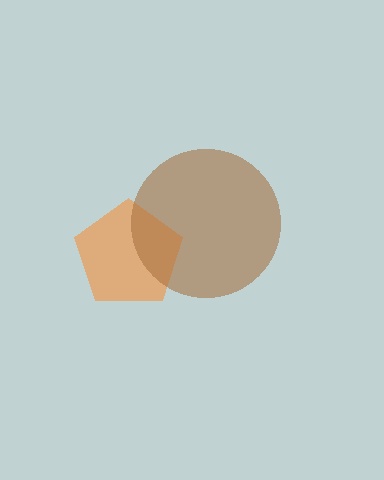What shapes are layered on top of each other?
The layered shapes are: an orange pentagon, a brown circle.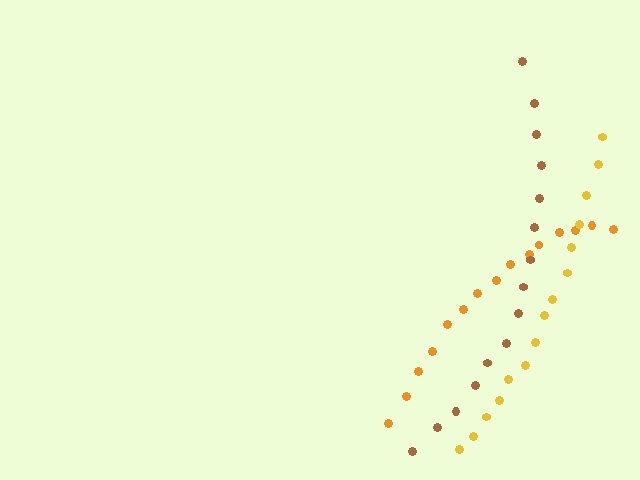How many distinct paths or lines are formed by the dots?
There are 3 distinct paths.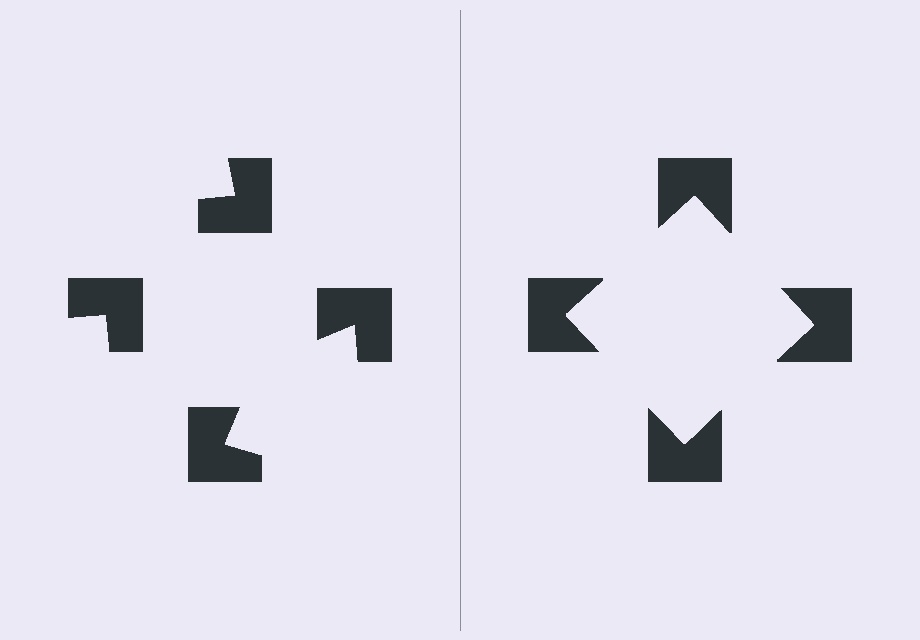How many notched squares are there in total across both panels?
8 — 4 on each side.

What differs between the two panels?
The notched squares are positioned identically on both sides; only the wedge orientations differ. On the right they align to a square; on the left they are misaligned.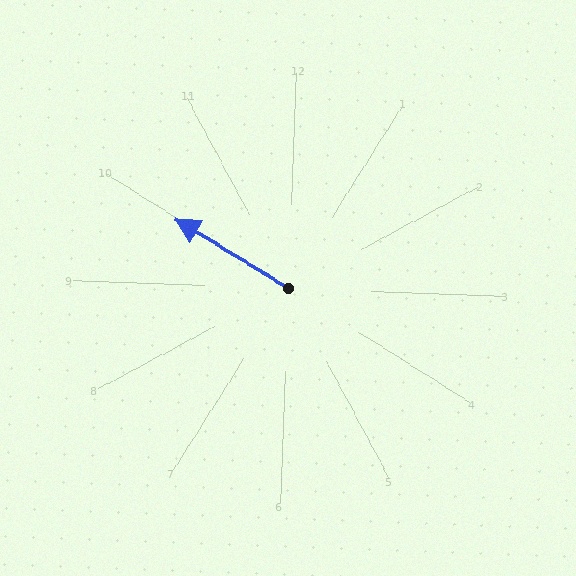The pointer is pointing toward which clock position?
Roughly 10 o'clock.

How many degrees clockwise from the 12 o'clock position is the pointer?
Approximately 299 degrees.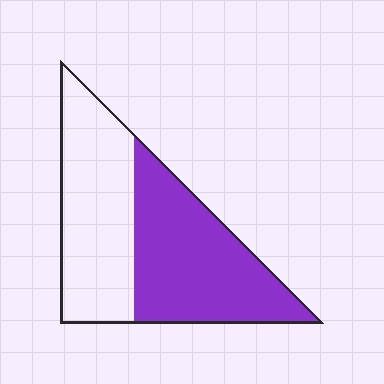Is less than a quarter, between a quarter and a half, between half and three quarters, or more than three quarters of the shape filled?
Between half and three quarters.